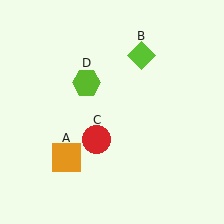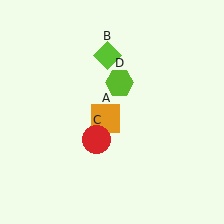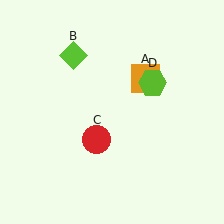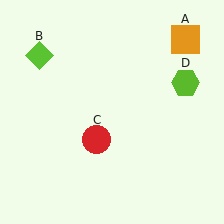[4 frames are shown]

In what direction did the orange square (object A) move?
The orange square (object A) moved up and to the right.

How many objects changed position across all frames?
3 objects changed position: orange square (object A), lime diamond (object B), lime hexagon (object D).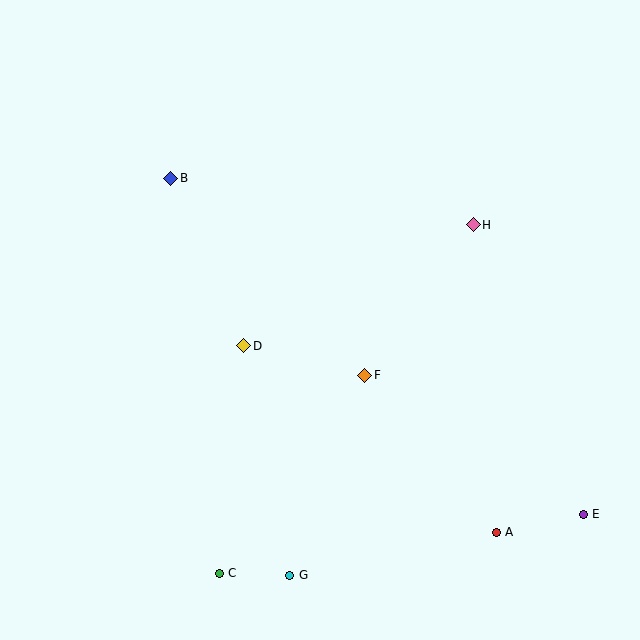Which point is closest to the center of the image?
Point F at (365, 375) is closest to the center.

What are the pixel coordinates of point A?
Point A is at (496, 532).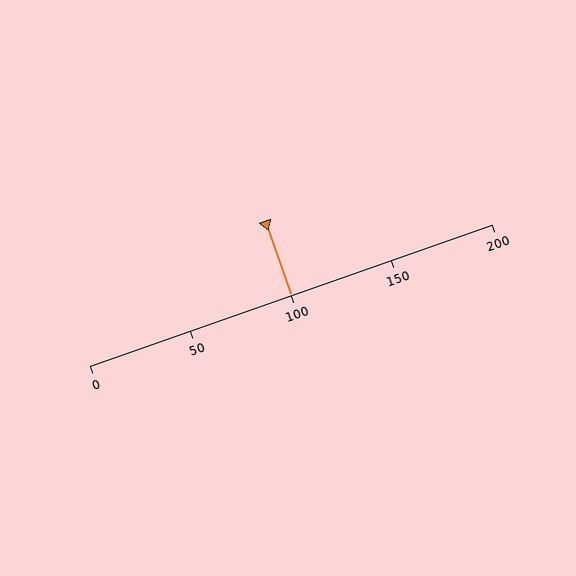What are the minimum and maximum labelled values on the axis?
The axis runs from 0 to 200.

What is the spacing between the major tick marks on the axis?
The major ticks are spaced 50 apart.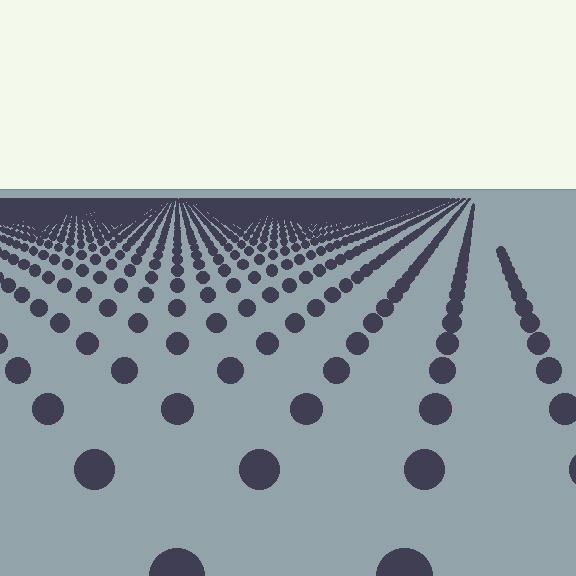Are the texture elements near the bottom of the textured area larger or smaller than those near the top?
Larger. Near the bottom, elements are closer to the viewer and appear at a bigger on-screen size.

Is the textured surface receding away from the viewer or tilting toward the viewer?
The surface is receding away from the viewer. Texture elements get smaller and denser toward the top.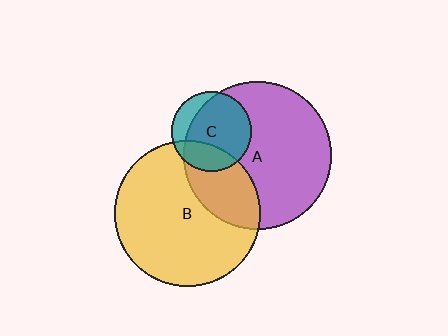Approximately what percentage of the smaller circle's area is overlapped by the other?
Approximately 80%.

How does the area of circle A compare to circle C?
Approximately 3.4 times.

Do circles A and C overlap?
Yes.